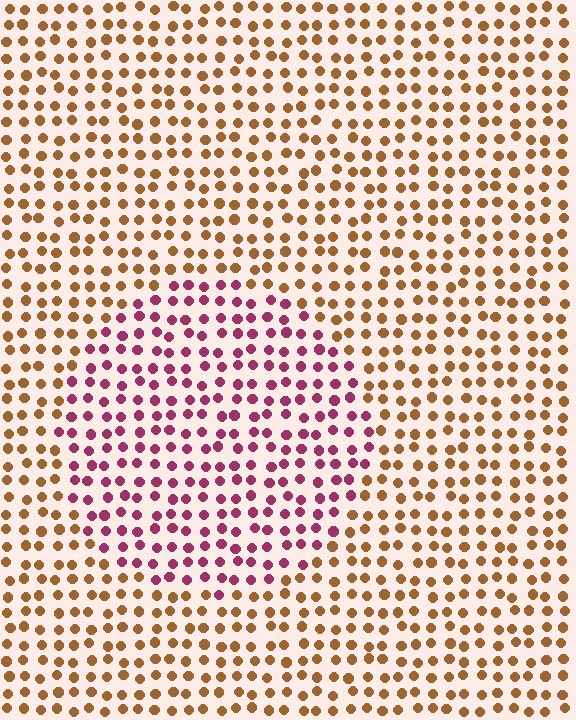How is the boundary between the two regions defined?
The boundary is defined purely by a slight shift in hue (about 60 degrees). Spacing, size, and orientation are identical on both sides.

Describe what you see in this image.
The image is filled with small brown elements in a uniform arrangement. A circle-shaped region is visible where the elements are tinted to a slightly different hue, forming a subtle color boundary.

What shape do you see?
I see a circle.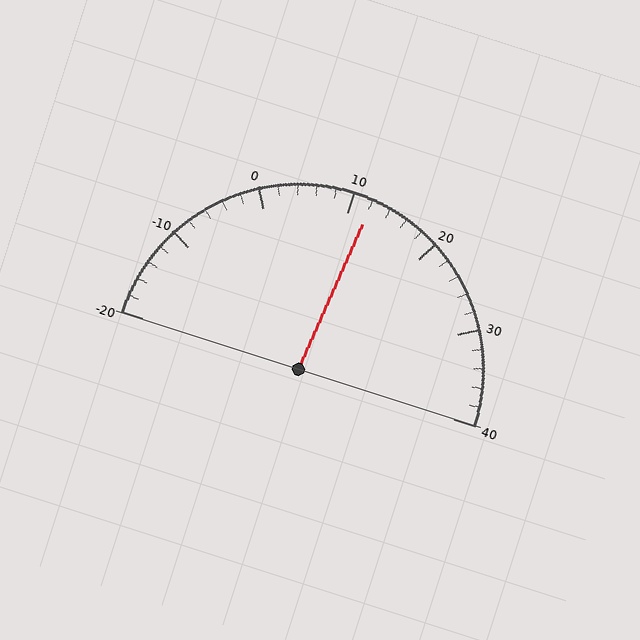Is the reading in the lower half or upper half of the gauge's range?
The reading is in the upper half of the range (-20 to 40).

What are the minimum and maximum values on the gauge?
The gauge ranges from -20 to 40.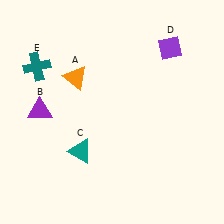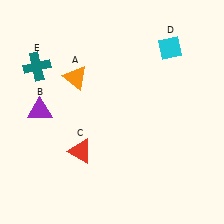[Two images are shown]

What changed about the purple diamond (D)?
In Image 1, D is purple. In Image 2, it changed to cyan.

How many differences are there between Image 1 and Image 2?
There are 2 differences between the two images.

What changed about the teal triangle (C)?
In Image 1, C is teal. In Image 2, it changed to red.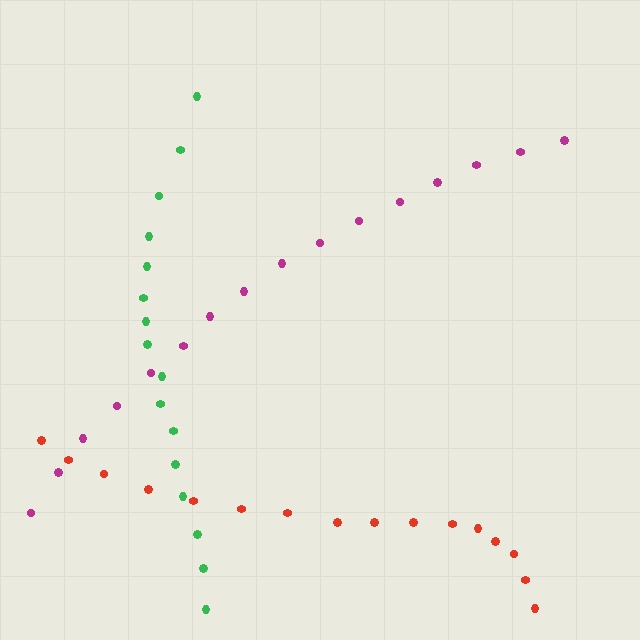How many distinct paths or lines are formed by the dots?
There are 3 distinct paths.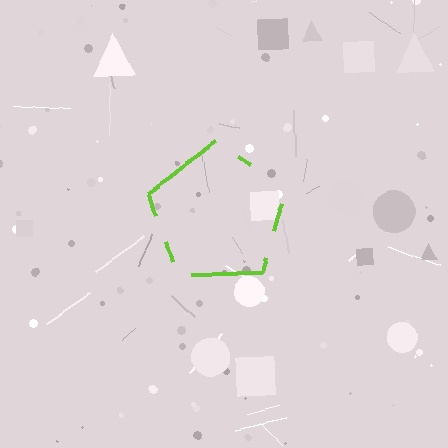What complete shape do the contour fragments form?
The contour fragments form a pentagon.